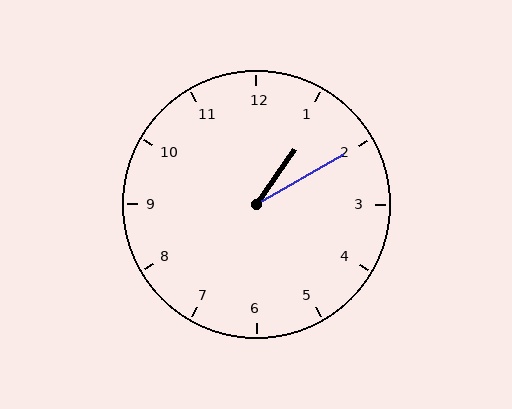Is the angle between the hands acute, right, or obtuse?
It is acute.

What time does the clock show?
1:10.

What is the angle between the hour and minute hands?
Approximately 25 degrees.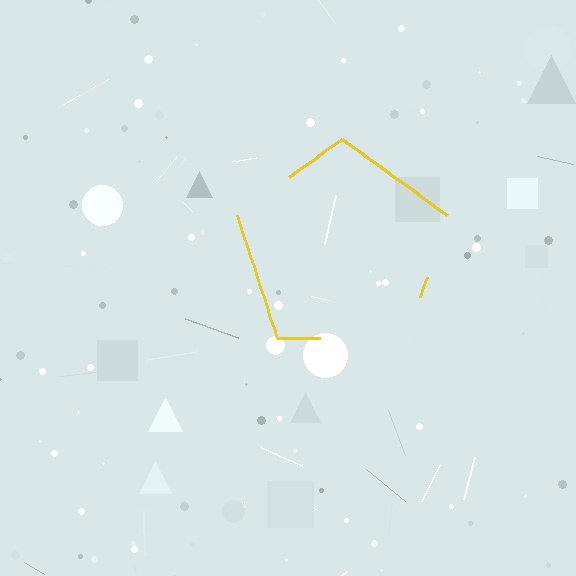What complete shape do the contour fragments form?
The contour fragments form a pentagon.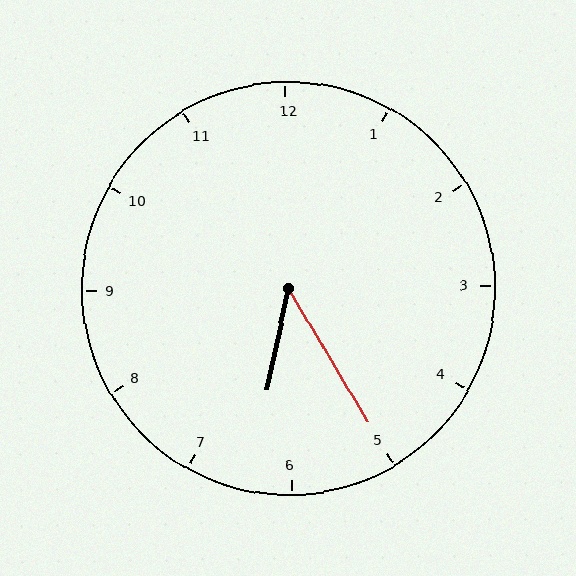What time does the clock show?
6:25.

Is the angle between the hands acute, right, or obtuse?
It is acute.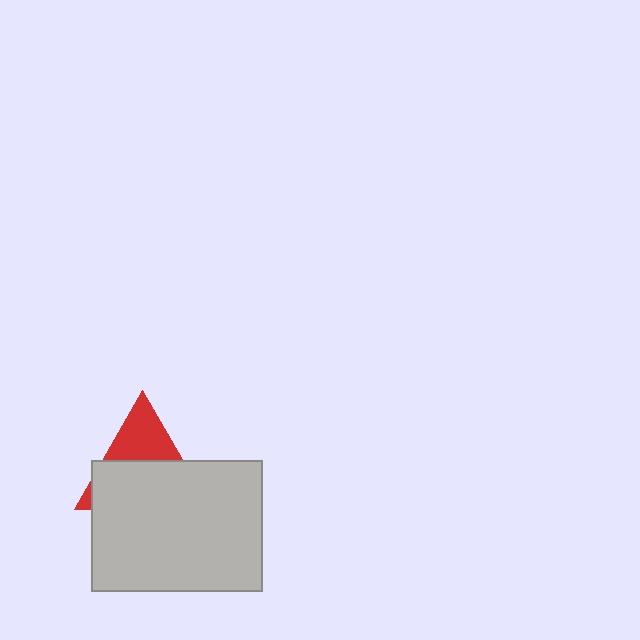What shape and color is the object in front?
The object in front is a light gray rectangle.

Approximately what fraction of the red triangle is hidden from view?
Roughly 63% of the red triangle is hidden behind the light gray rectangle.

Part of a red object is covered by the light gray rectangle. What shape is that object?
It is a triangle.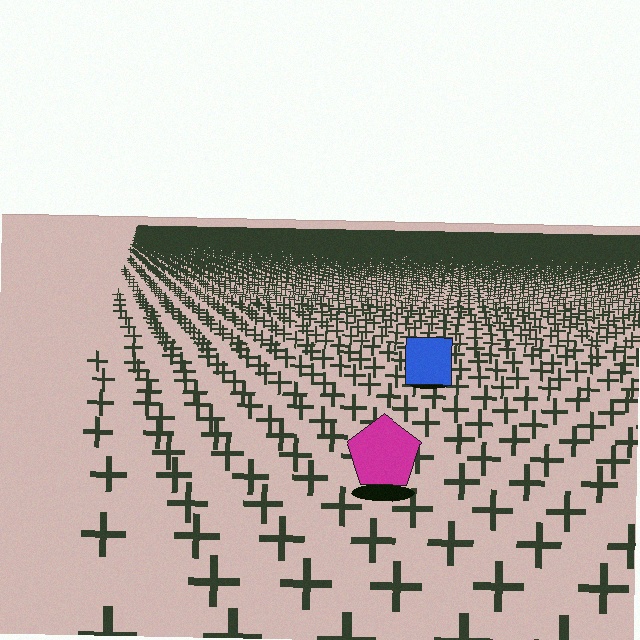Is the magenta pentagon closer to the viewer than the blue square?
Yes. The magenta pentagon is closer — you can tell from the texture gradient: the ground texture is coarser near it.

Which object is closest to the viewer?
The magenta pentagon is closest. The texture marks near it are larger and more spread out.